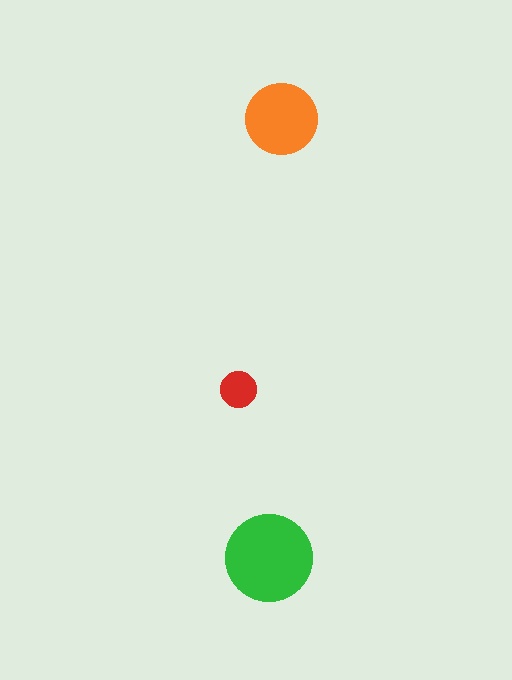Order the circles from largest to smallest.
the green one, the orange one, the red one.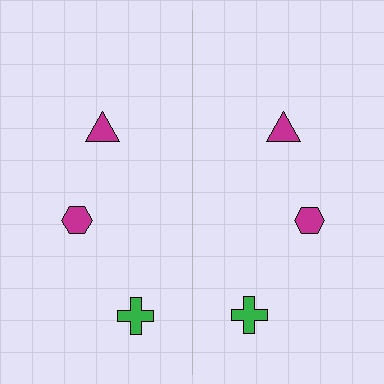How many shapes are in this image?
There are 6 shapes in this image.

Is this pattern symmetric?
Yes, this pattern has bilateral (reflection) symmetry.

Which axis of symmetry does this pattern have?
The pattern has a vertical axis of symmetry running through the center of the image.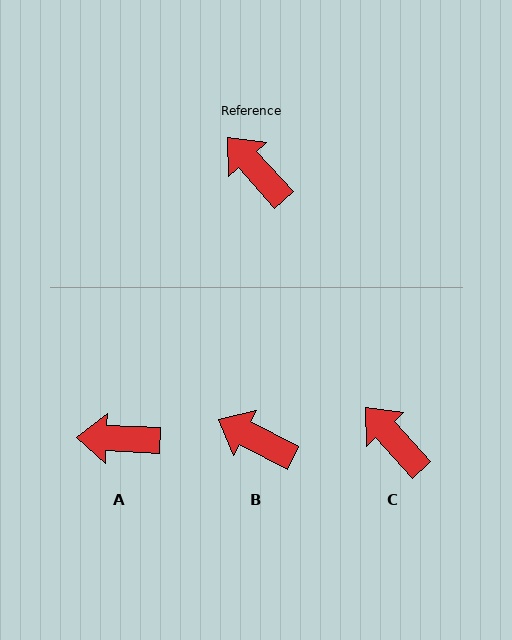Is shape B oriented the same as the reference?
No, it is off by about 20 degrees.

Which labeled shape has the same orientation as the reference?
C.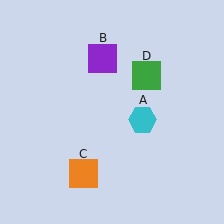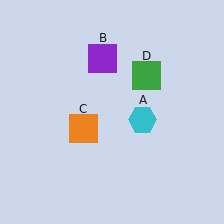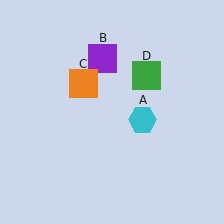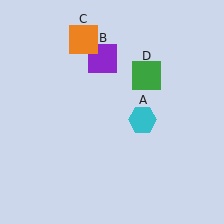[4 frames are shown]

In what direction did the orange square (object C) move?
The orange square (object C) moved up.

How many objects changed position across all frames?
1 object changed position: orange square (object C).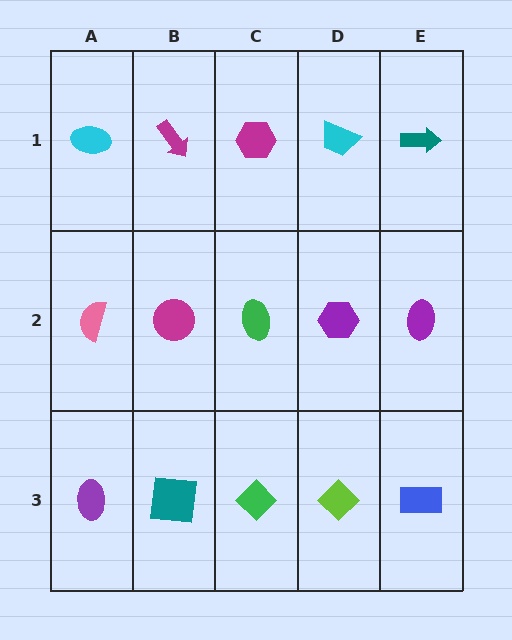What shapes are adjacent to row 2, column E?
A teal arrow (row 1, column E), a blue rectangle (row 3, column E), a purple hexagon (row 2, column D).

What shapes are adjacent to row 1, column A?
A pink semicircle (row 2, column A), a magenta arrow (row 1, column B).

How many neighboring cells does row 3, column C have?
3.